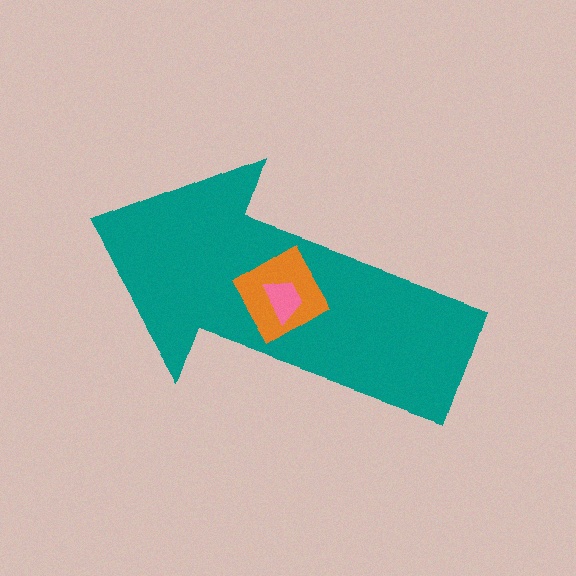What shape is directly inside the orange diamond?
The pink trapezoid.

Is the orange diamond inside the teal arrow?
Yes.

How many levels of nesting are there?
3.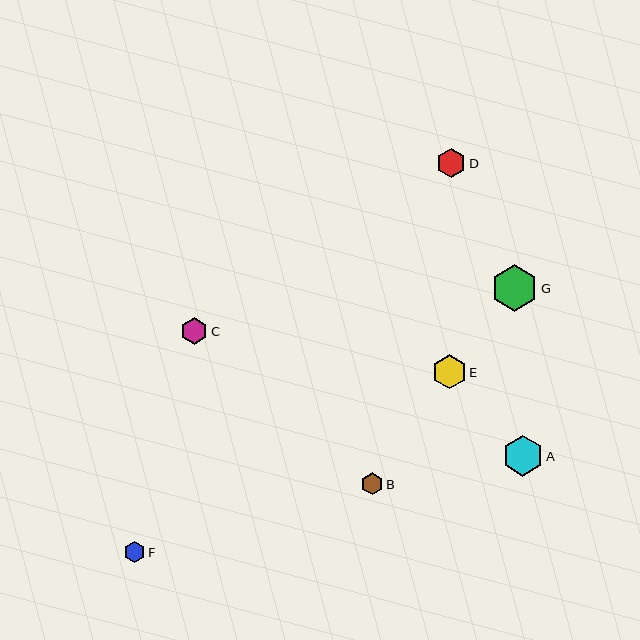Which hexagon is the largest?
Hexagon G is the largest with a size of approximately 47 pixels.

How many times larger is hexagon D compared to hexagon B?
Hexagon D is approximately 1.3 times the size of hexagon B.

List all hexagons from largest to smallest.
From largest to smallest: G, A, E, D, C, B, F.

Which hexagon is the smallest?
Hexagon F is the smallest with a size of approximately 21 pixels.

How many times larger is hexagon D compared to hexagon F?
Hexagon D is approximately 1.4 times the size of hexagon F.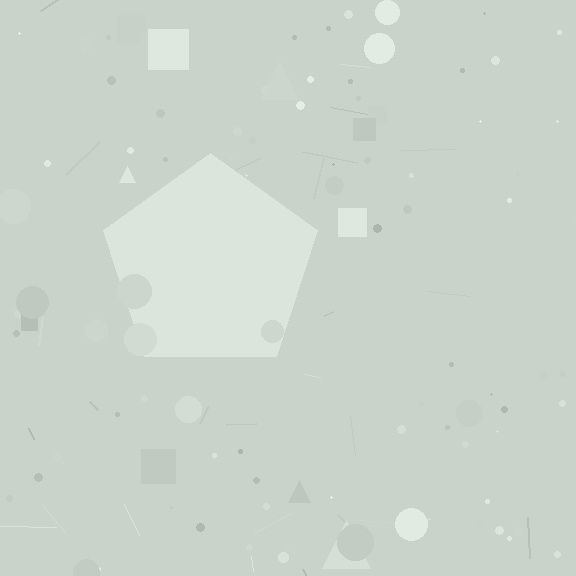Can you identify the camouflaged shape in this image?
The camouflaged shape is a pentagon.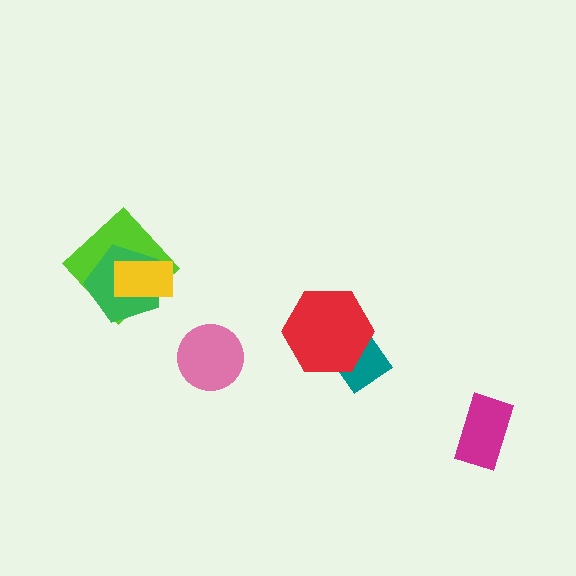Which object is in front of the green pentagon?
The yellow rectangle is in front of the green pentagon.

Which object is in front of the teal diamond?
The red hexagon is in front of the teal diamond.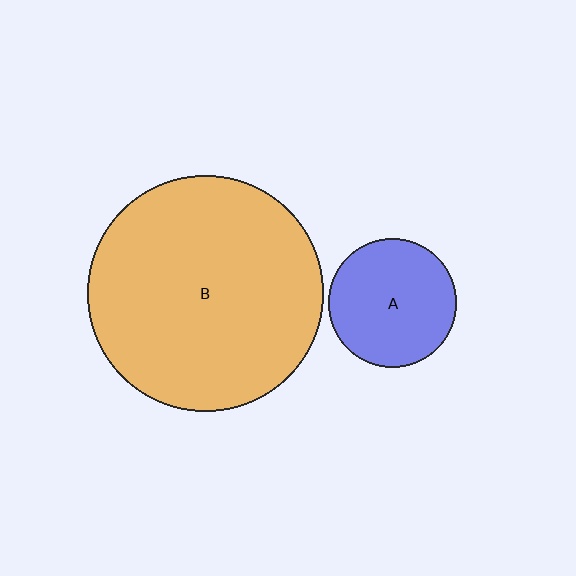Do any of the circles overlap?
No, none of the circles overlap.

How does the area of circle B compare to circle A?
Approximately 3.4 times.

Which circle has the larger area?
Circle B (orange).